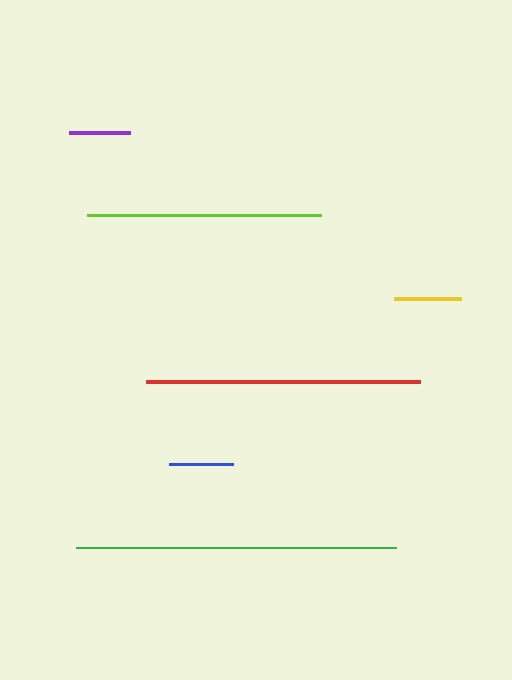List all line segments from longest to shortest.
From longest to shortest: green, red, lime, yellow, blue, purple.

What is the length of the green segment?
The green segment is approximately 320 pixels long.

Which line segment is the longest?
The green line is the longest at approximately 320 pixels.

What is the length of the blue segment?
The blue segment is approximately 64 pixels long.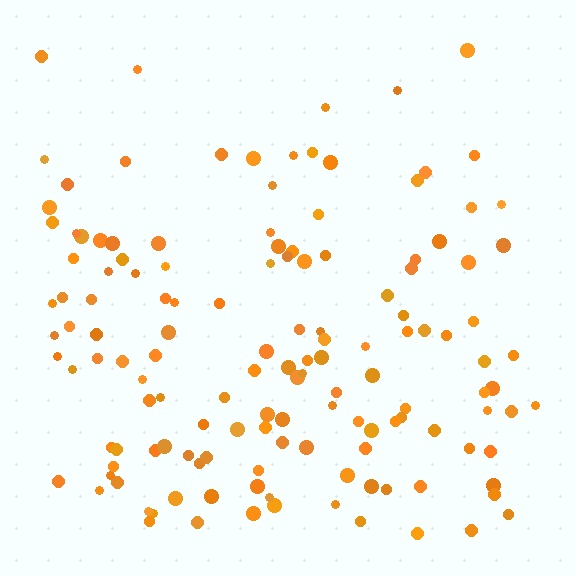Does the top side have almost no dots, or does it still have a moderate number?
Still a moderate number, just noticeably fewer than the bottom.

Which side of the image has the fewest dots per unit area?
The top.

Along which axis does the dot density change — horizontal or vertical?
Vertical.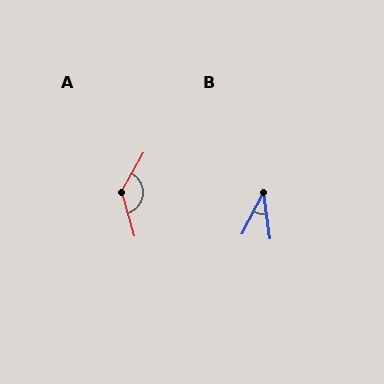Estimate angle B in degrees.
Approximately 35 degrees.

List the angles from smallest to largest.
B (35°), A (135°).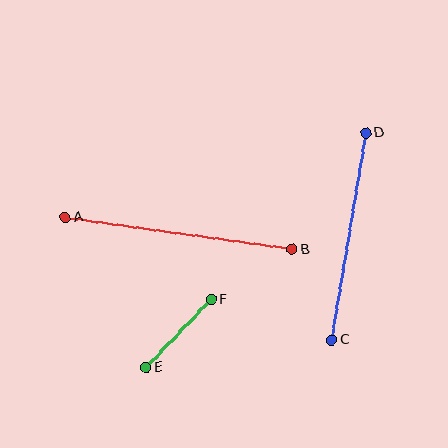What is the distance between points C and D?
The distance is approximately 210 pixels.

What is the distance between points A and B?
The distance is approximately 229 pixels.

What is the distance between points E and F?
The distance is approximately 94 pixels.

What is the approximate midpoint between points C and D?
The midpoint is at approximately (349, 236) pixels.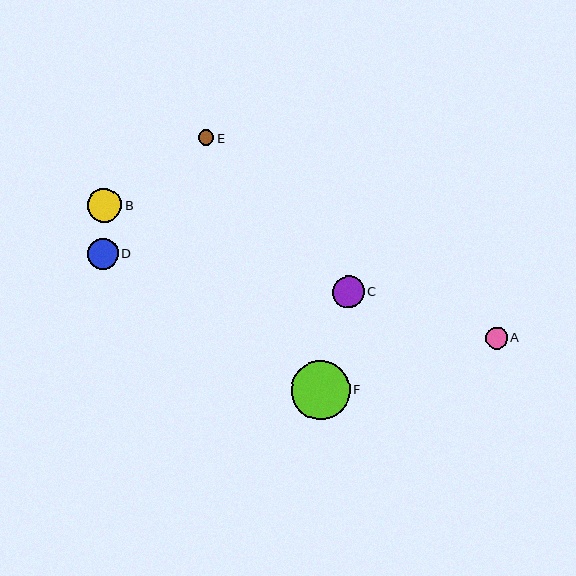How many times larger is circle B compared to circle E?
Circle B is approximately 2.2 times the size of circle E.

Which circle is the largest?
Circle F is the largest with a size of approximately 59 pixels.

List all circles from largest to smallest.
From largest to smallest: F, B, C, D, A, E.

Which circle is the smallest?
Circle E is the smallest with a size of approximately 15 pixels.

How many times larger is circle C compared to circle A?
Circle C is approximately 1.4 times the size of circle A.